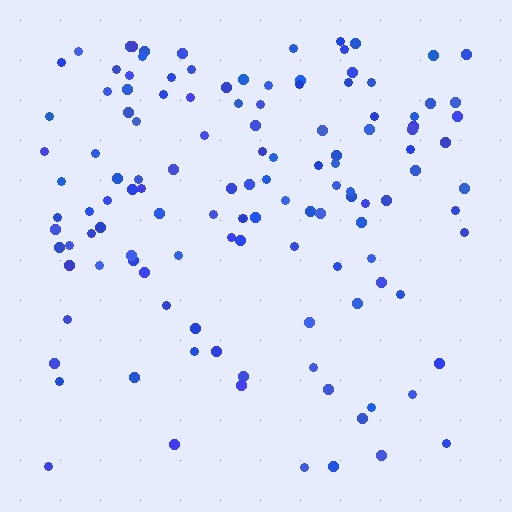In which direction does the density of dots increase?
From bottom to top, with the top side densest.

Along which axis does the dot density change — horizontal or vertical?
Vertical.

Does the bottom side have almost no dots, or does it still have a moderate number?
Still a moderate number, just noticeably fewer than the top.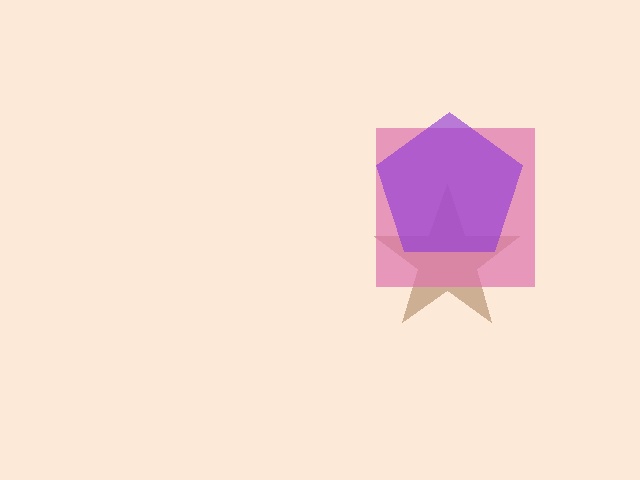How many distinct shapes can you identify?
There are 3 distinct shapes: a brown star, a pink square, a purple pentagon.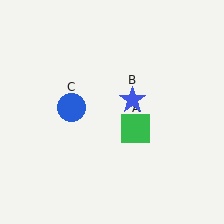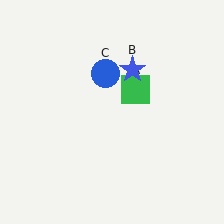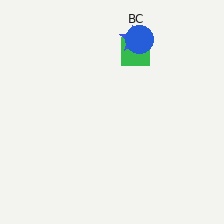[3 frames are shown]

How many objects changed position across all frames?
3 objects changed position: green square (object A), blue star (object B), blue circle (object C).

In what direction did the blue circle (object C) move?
The blue circle (object C) moved up and to the right.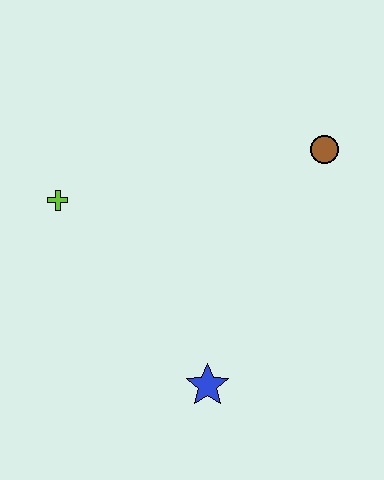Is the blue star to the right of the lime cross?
Yes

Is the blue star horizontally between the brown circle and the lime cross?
Yes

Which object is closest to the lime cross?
The blue star is closest to the lime cross.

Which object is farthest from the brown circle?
The lime cross is farthest from the brown circle.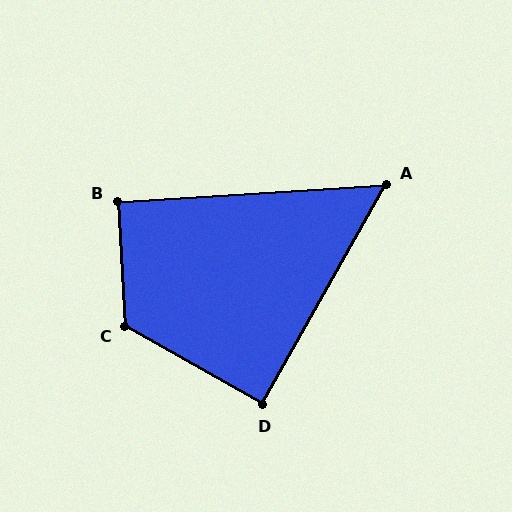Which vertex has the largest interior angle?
C, at approximately 123 degrees.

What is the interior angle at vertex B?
Approximately 90 degrees (approximately right).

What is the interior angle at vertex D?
Approximately 90 degrees (approximately right).